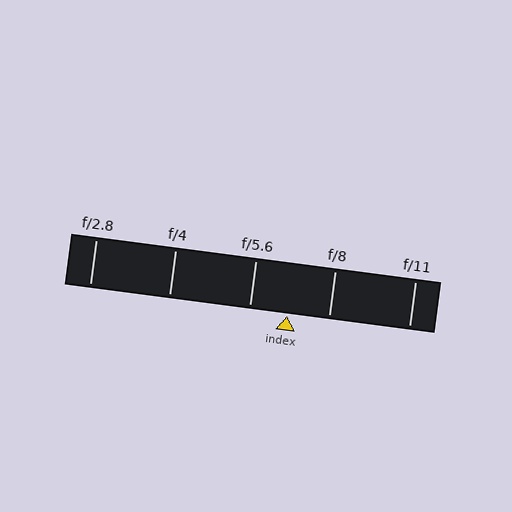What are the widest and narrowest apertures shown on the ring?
The widest aperture shown is f/2.8 and the narrowest is f/11.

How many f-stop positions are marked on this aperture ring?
There are 5 f-stop positions marked.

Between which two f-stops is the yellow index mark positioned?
The index mark is between f/5.6 and f/8.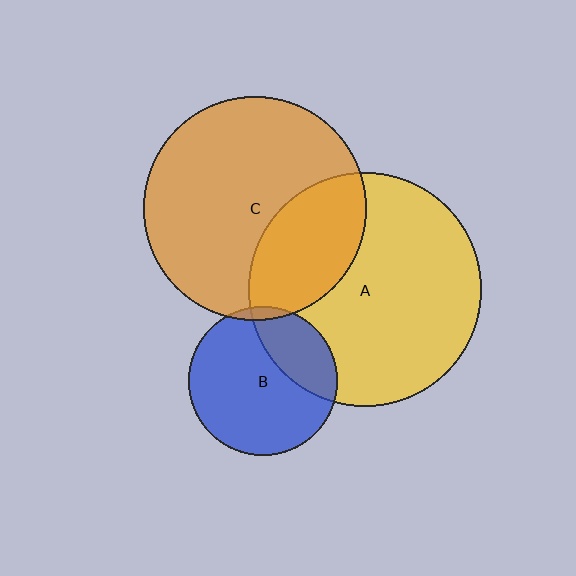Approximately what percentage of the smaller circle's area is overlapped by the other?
Approximately 30%.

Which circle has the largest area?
Circle A (yellow).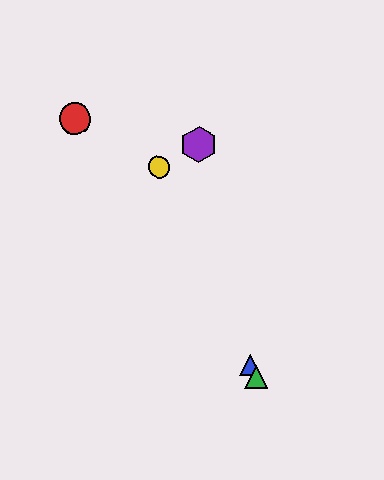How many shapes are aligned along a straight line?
3 shapes (the blue triangle, the green triangle, the yellow circle) are aligned along a straight line.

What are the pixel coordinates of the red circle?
The red circle is at (75, 119).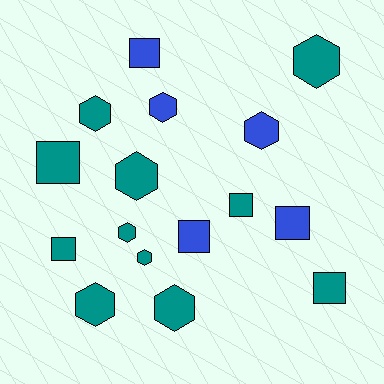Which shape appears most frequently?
Hexagon, with 9 objects.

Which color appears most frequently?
Teal, with 11 objects.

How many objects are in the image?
There are 16 objects.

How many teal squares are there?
There are 4 teal squares.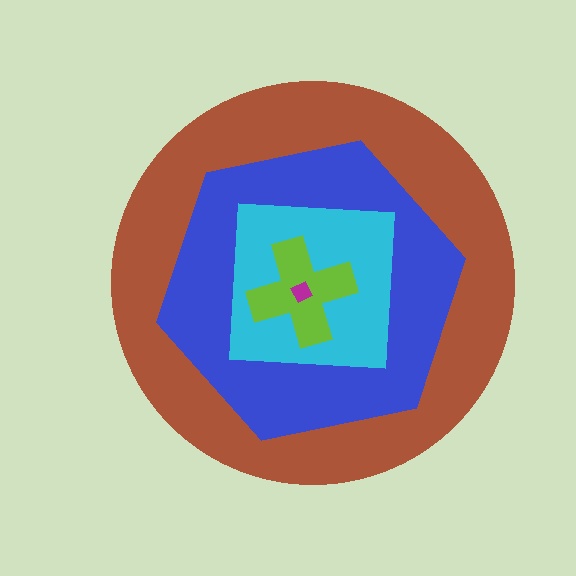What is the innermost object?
The magenta square.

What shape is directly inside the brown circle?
The blue hexagon.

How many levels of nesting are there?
5.